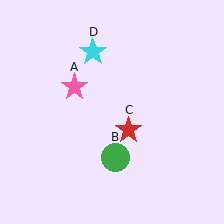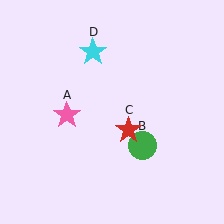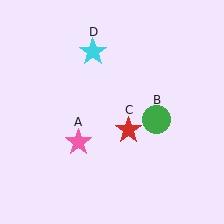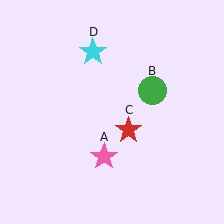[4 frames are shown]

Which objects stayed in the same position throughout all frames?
Red star (object C) and cyan star (object D) remained stationary.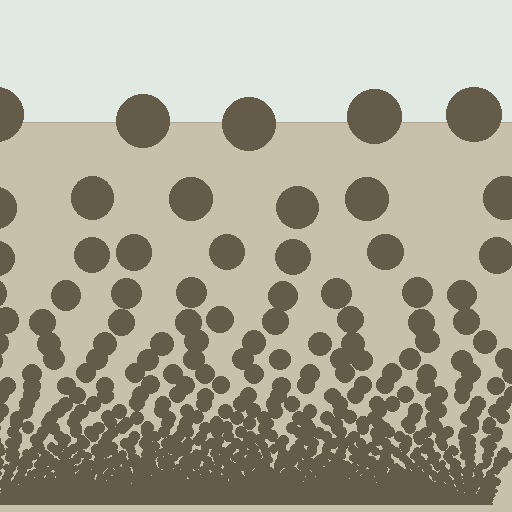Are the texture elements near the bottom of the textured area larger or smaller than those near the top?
Smaller. The gradient is inverted — elements near the bottom are smaller and denser.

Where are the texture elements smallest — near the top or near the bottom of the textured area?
Near the bottom.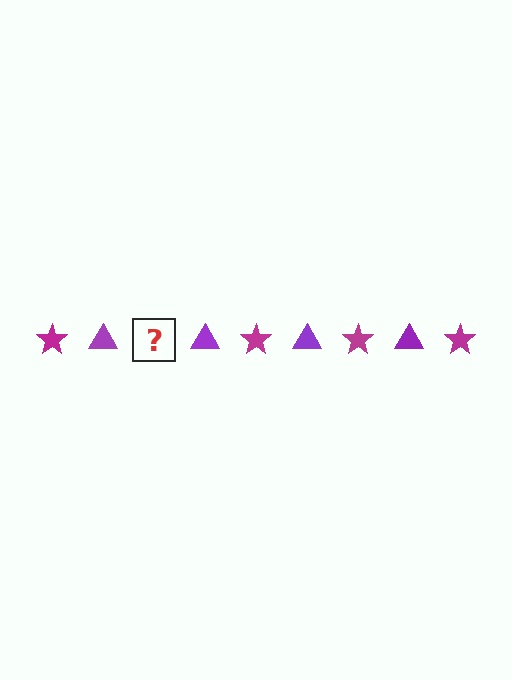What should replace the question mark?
The question mark should be replaced with a magenta star.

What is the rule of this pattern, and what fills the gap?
The rule is that the pattern alternates between magenta star and purple triangle. The gap should be filled with a magenta star.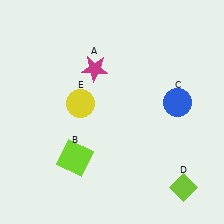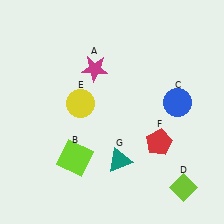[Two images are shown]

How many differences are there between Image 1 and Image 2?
There are 2 differences between the two images.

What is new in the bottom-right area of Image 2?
A teal triangle (G) was added in the bottom-right area of Image 2.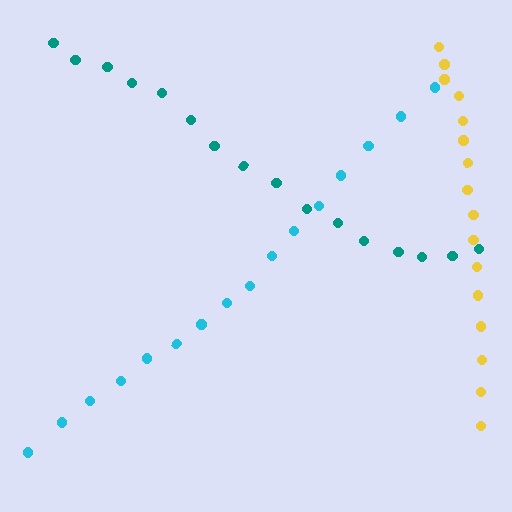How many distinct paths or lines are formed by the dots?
There are 3 distinct paths.